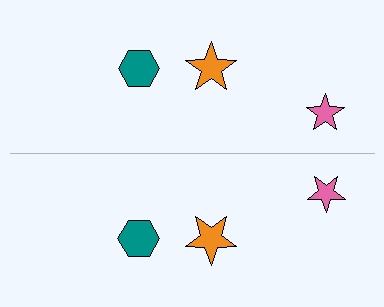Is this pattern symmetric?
Yes, this pattern has bilateral (reflection) symmetry.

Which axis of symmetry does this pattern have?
The pattern has a horizontal axis of symmetry running through the center of the image.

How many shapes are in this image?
There are 6 shapes in this image.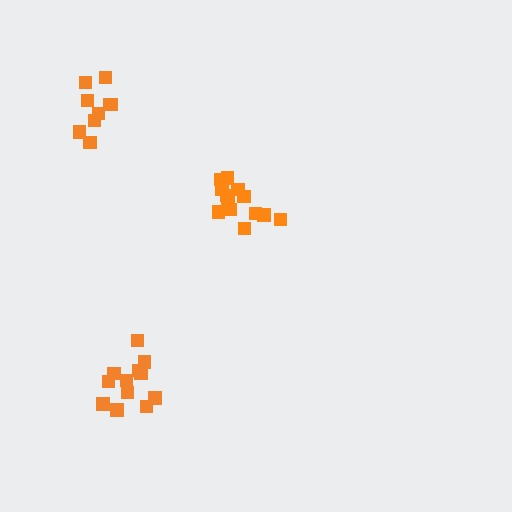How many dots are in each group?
Group 1: 13 dots, Group 2: 12 dots, Group 3: 9 dots (34 total).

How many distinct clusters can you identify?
There are 3 distinct clusters.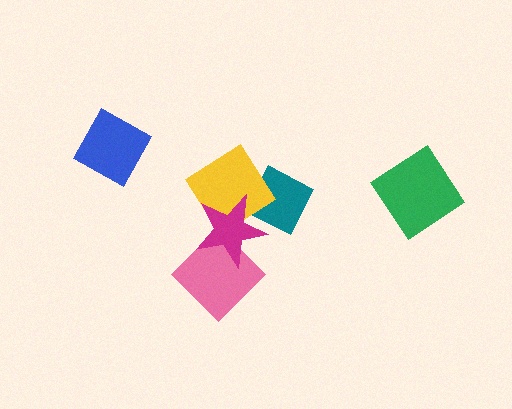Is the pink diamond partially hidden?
Yes, it is partially covered by another shape.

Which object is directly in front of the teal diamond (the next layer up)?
The yellow diamond is directly in front of the teal diamond.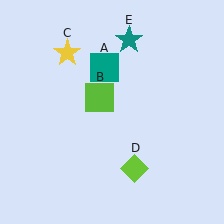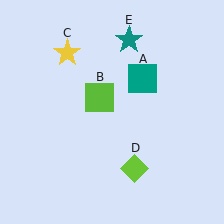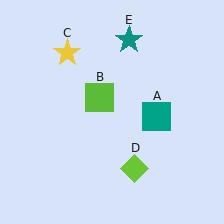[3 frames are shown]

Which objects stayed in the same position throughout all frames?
Lime square (object B) and yellow star (object C) and lime diamond (object D) and teal star (object E) remained stationary.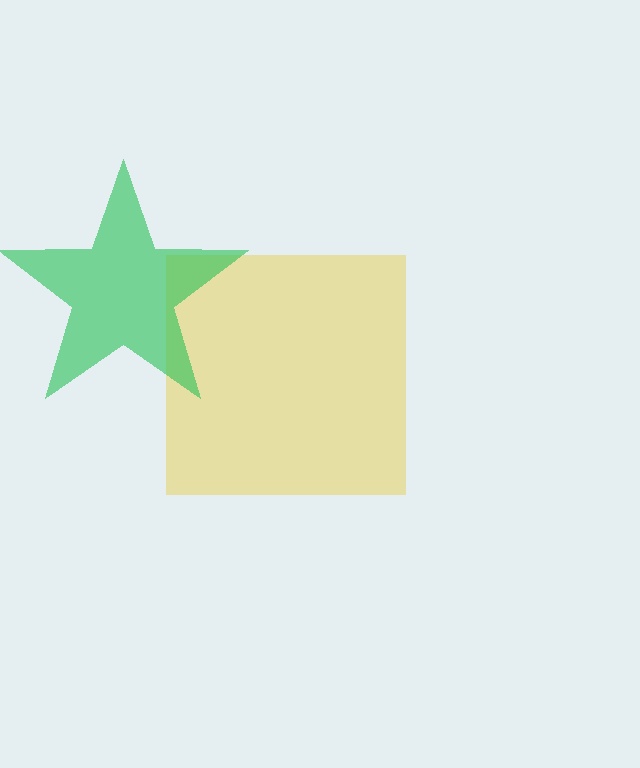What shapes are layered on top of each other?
The layered shapes are: a yellow square, a green star.